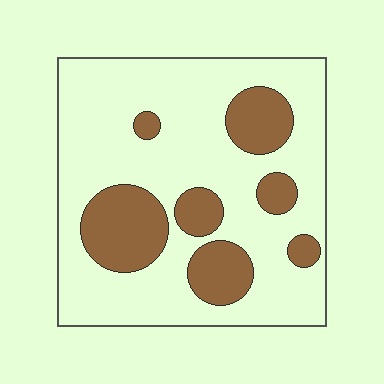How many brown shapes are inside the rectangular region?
7.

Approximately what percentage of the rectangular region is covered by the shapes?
Approximately 25%.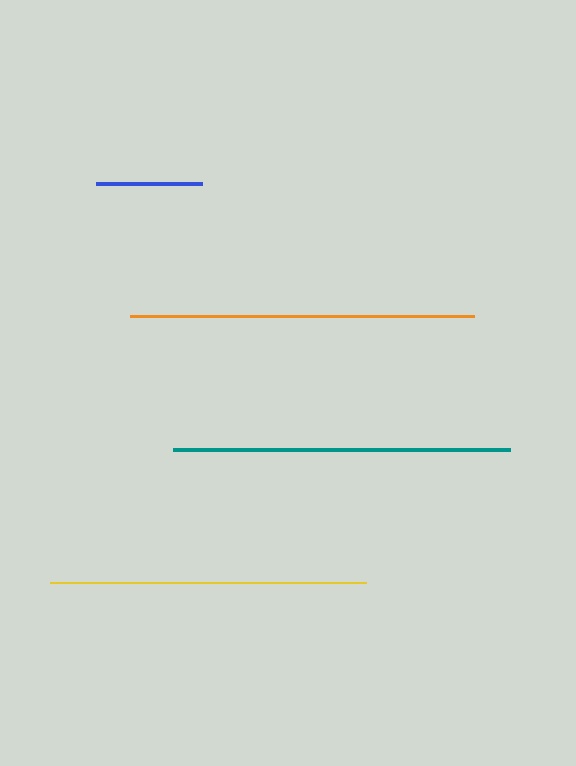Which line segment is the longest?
The orange line is the longest at approximately 344 pixels.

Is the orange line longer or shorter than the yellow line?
The orange line is longer than the yellow line.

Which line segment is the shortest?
The blue line is the shortest at approximately 106 pixels.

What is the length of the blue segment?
The blue segment is approximately 106 pixels long.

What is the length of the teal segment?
The teal segment is approximately 338 pixels long.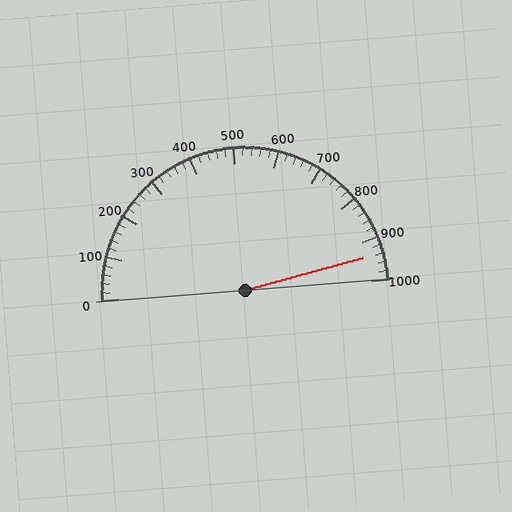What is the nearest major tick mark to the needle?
The nearest major tick mark is 900.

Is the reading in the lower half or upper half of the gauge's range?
The reading is in the upper half of the range (0 to 1000).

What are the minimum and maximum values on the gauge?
The gauge ranges from 0 to 1000.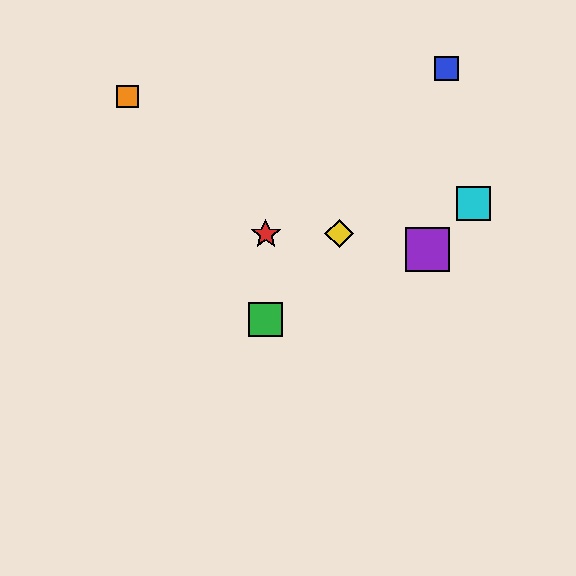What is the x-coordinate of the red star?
The red star is at x≈266.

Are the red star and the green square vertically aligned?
Yes, both are at x≈266.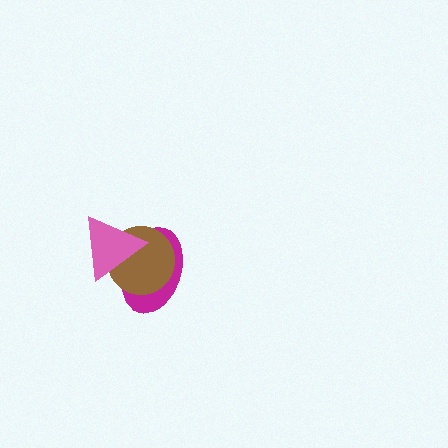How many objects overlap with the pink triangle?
2 objects overlap with the pink triangle.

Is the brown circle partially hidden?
Yes, it is partially covered by another shape.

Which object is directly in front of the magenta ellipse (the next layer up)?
The brown circle is directly in front of the magenta ellipse.